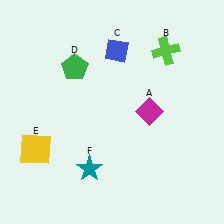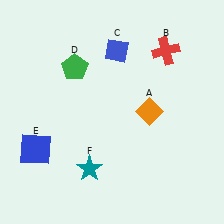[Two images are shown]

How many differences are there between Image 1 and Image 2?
There are 3 differences between the two images.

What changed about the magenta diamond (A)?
In Image 1, A is magenta. In Image 2, it changed to orange.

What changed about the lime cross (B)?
In Image 1, B is lime. In Image 2, it changed to red.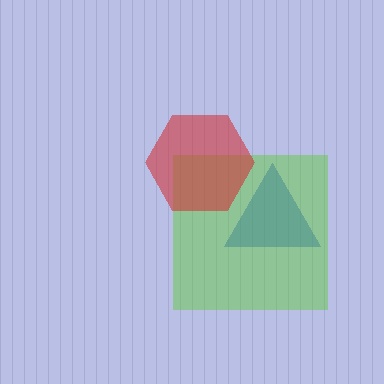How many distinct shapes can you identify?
There are 3 distinct shapes: a blue triangle, a lime square, a red hexagon.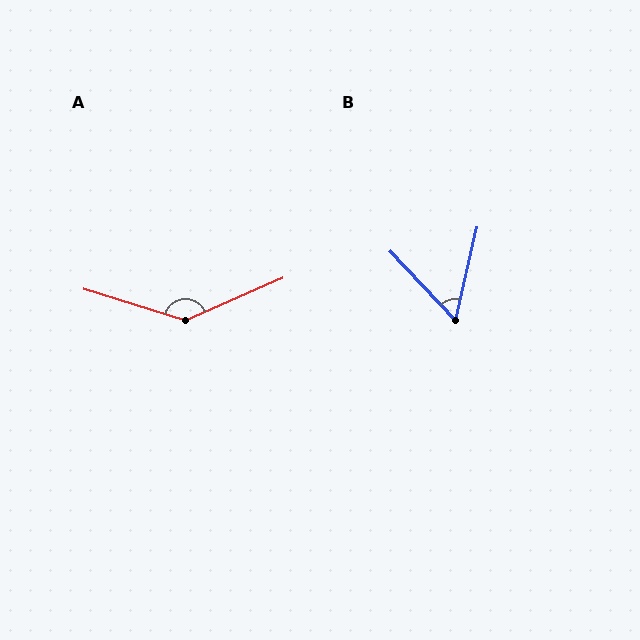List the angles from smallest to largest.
B (56°), A (139°).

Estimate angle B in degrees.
Approximately 56 degrees.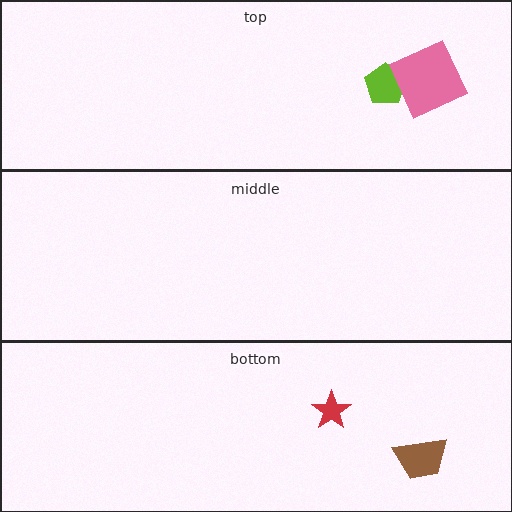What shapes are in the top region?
The lime pentagon, the pink square.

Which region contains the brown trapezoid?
The bottom region.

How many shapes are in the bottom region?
2.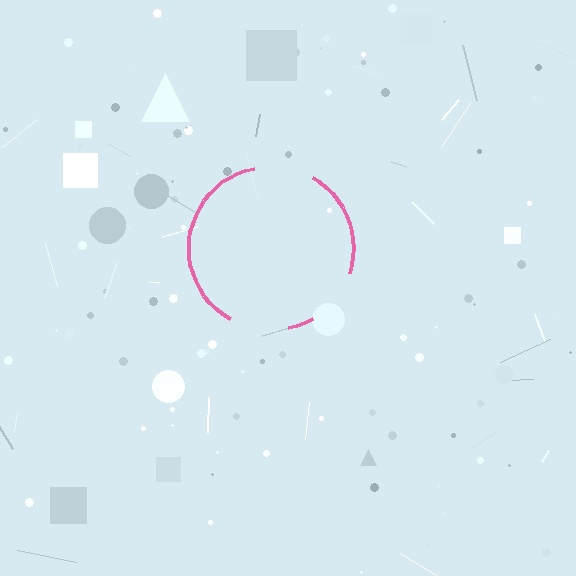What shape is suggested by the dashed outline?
The dashed outline suggests a circle.